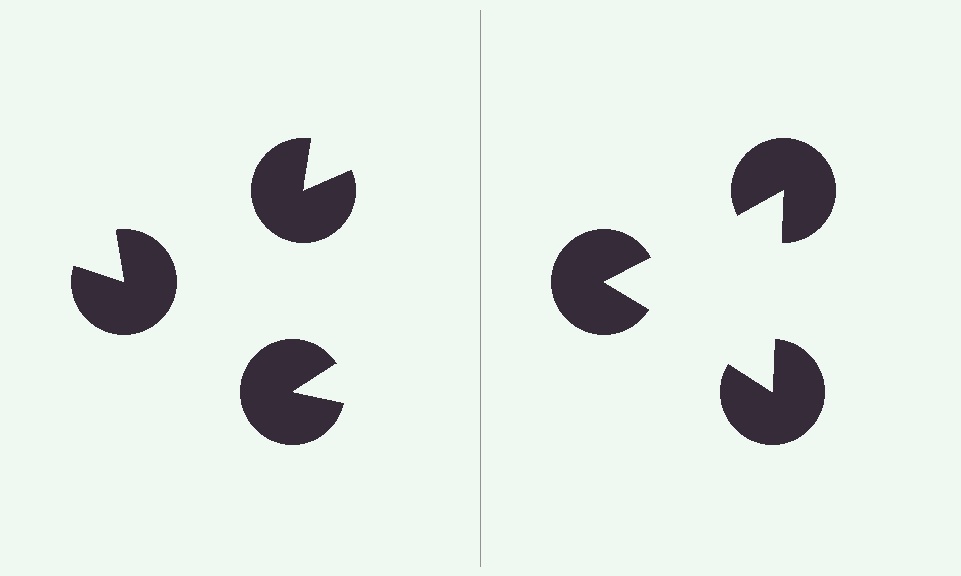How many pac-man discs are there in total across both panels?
6 — 3 on each side.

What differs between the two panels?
The pac-man discs are positioned identically on both sides; only the wedge orientations differ. On the right they align to a triangle; on the left they are misaligned.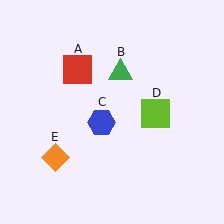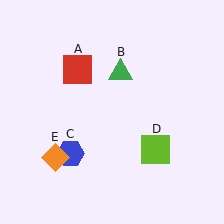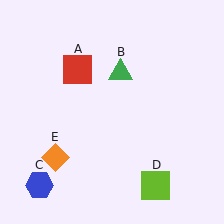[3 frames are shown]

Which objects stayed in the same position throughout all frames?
Red square (object A) and green triangle (object B) and orange diamond (object E) remained stationary.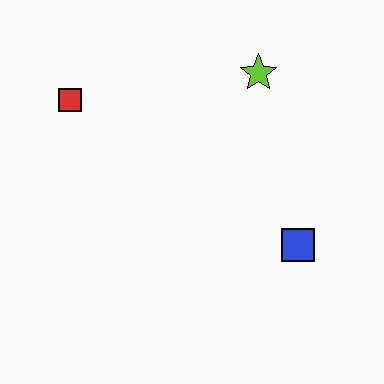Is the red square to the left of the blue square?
Yes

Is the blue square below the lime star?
Yes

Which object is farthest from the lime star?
The red square is farthest from the lime star.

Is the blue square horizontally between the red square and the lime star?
No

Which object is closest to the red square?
The lime star is closest to the red square.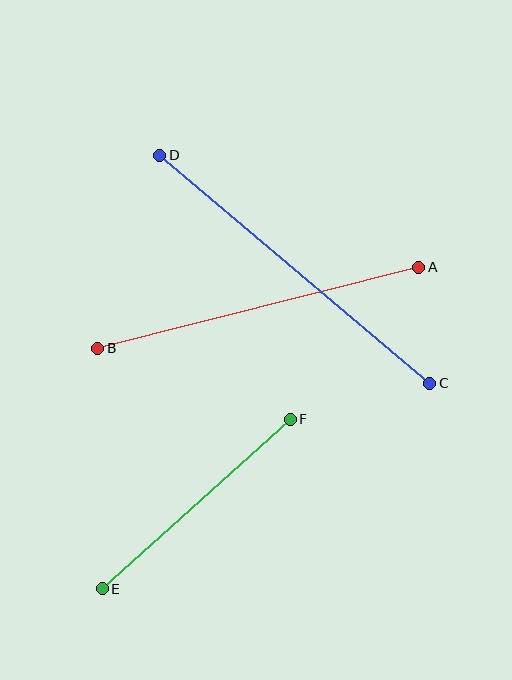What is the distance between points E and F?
The distance is approximately 253 pixels.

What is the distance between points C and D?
The distance is approximately 354 pixels.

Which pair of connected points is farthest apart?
Points C and D are farthest apart.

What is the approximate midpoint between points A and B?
The midpoint is at approximately (258, 308) pixels.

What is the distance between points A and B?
The distance is approximately 331 pixels.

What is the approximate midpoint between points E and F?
The midpoint is at approximately (196, 504) pixels.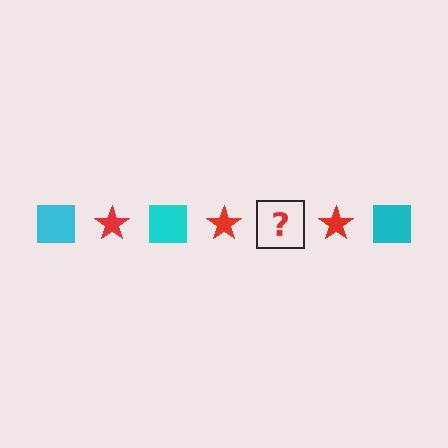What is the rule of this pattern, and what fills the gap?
The rule is that the pattern alternates between cyan square and red star. The gap should be filled with a cyan square.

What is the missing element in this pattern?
The missing element is a cyan square.